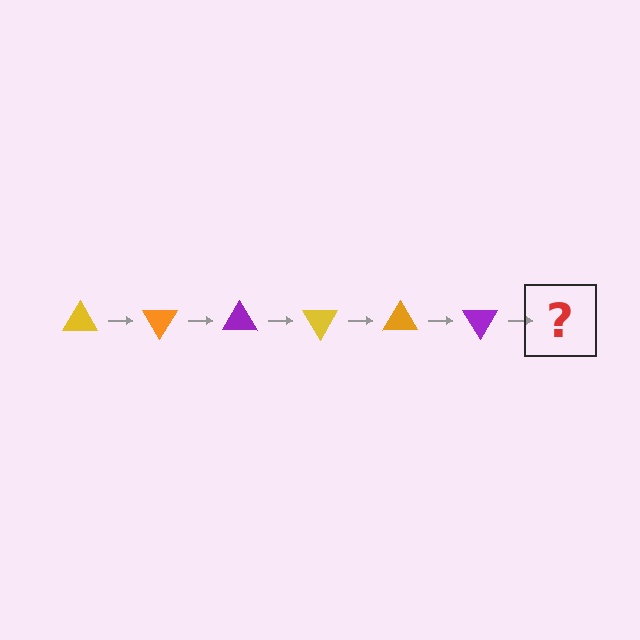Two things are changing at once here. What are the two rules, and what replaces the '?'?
The two rules are that it rotates 60 degrees each step and the color cycles through yellow, orange, and purple. The '?' should be a yellow triangle, rotated 360 degrees from the start.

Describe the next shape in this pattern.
It should be a yellow triangle, rotated 360 degrees from the start.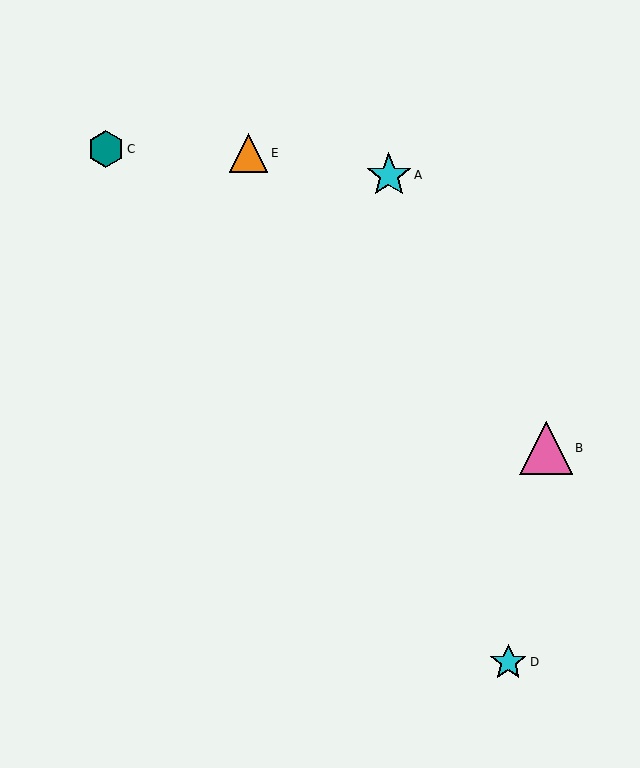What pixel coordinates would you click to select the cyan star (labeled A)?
Click at (389, 175) to select the cyan star A.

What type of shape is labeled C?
Shape C is a teal hexagon.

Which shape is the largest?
The pink triangle (labeled B) is the largest.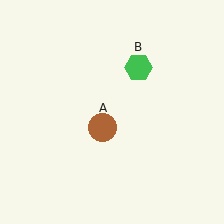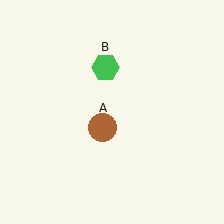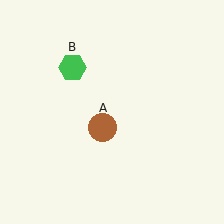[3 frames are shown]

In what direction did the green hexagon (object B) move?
The green hexagon (object B) moved left.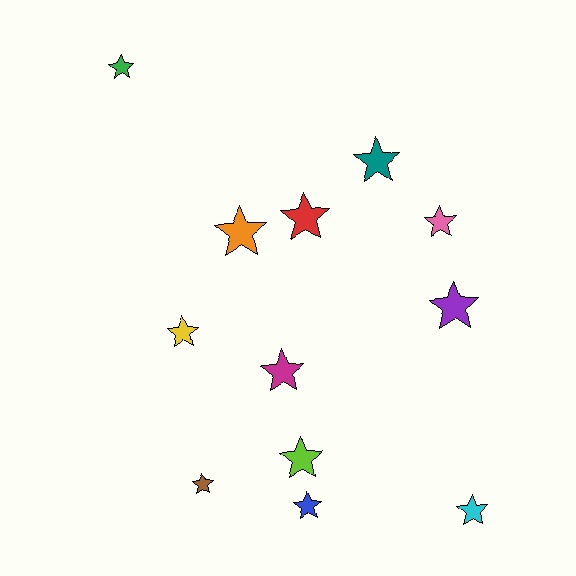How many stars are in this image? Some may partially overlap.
There are 12 stars.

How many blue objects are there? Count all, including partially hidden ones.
There is 1 blue object.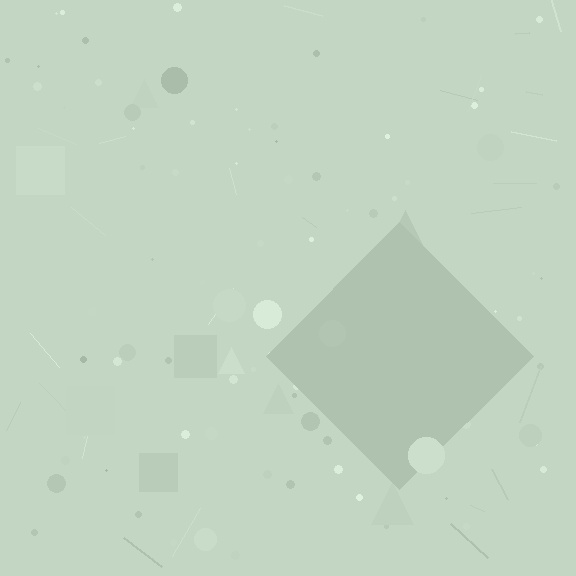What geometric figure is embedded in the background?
A diamond is embedded in the background.